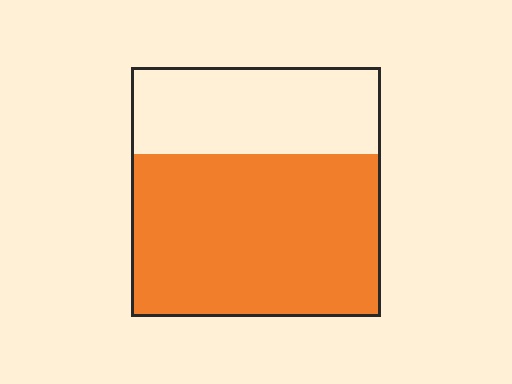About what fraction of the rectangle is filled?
About two thirds (2/3).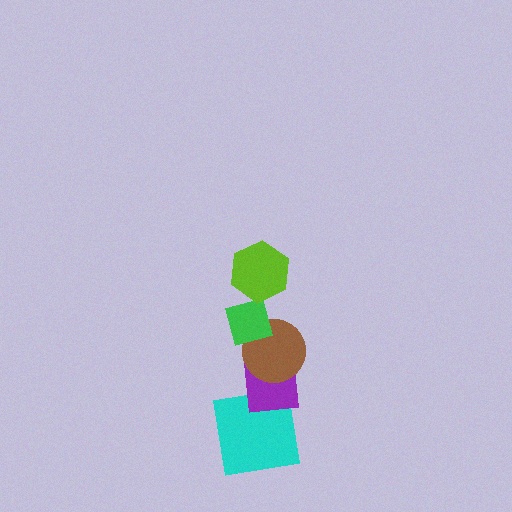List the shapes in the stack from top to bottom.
From top to bottom: the lime hexagon, the green square, the brown circle, the purple square, the cyan square.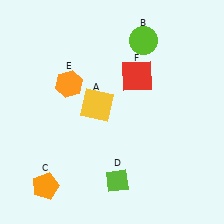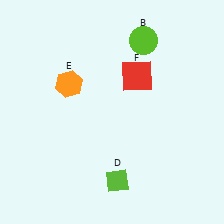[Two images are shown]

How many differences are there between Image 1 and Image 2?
There are 2 differences between the two images.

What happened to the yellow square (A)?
The yellow square (A) was removed in Image 2. It was in the top-left area of Image 1.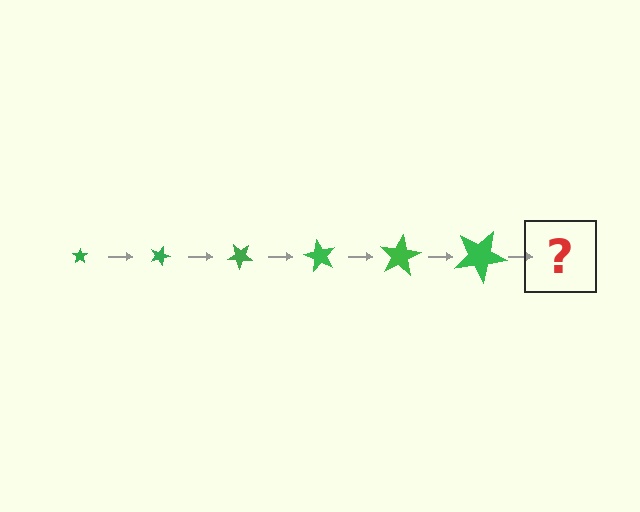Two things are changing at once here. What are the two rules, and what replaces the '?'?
The two rules are that the star grows larger each step and it rotates 20 degrees each step. The '?' should be a star, larger than the previous one and rotated 120 degrees from the start.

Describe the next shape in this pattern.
It should be a star, larger than the previous one and rotated 120 degrees from the start.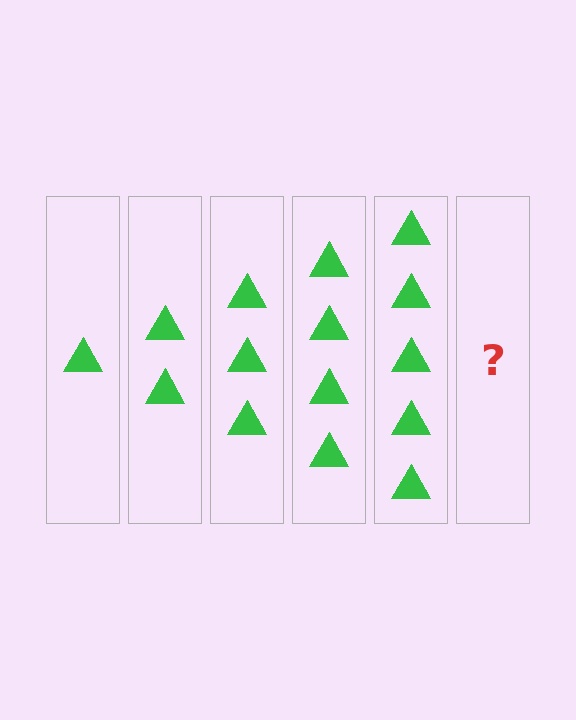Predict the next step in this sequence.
The next step is 6 triangles.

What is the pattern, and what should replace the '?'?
The pattern is that each step adds one more triangle. The '?' should be 6 triangles.